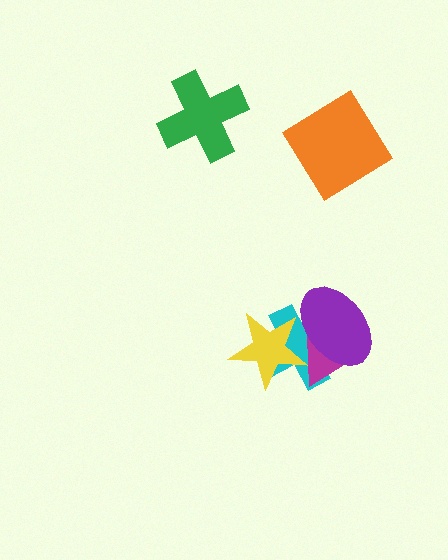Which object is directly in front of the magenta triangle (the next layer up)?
The purple ellipse is directly in front of the magenta triangle.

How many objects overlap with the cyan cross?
3 objects overlap with the cyan cross.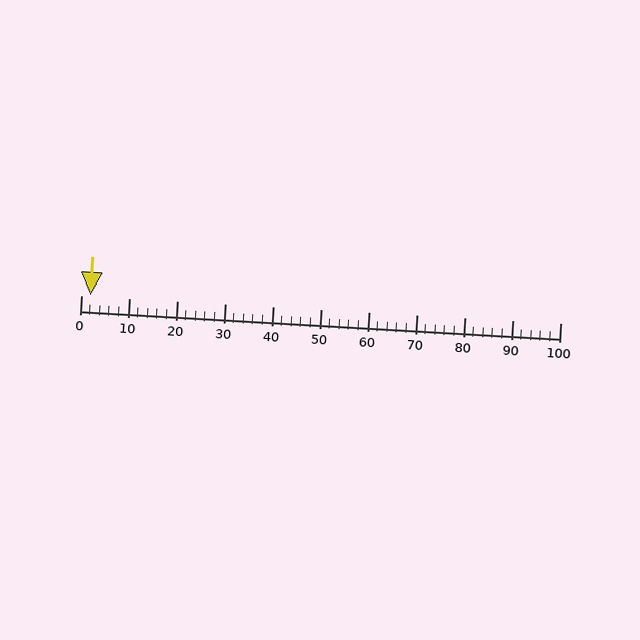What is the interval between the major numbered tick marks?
The major tick marks are spaced 10 units apart.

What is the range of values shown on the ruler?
The ruler shows values from 0 to 100.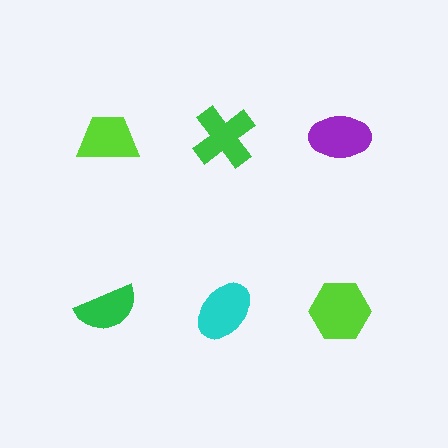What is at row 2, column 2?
A cyan ellipse.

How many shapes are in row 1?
3 shapes.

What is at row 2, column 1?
A green semicircle.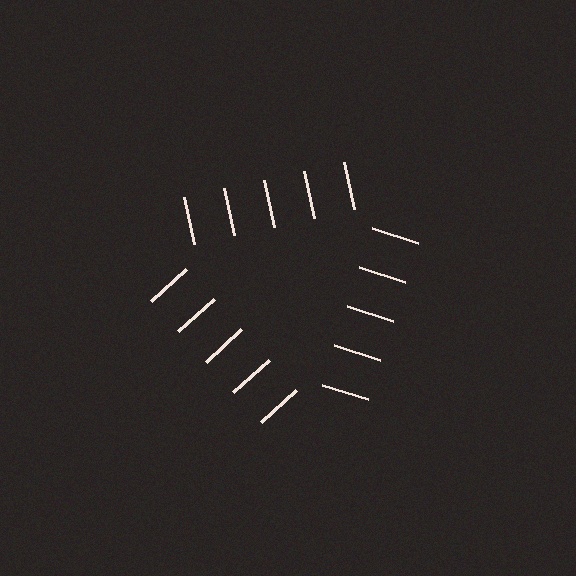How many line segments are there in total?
15 — 5 along each of the 3 edges.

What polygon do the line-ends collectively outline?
An illusory triangle — the line segments terminate on its edges but no continuous stroke is drawn.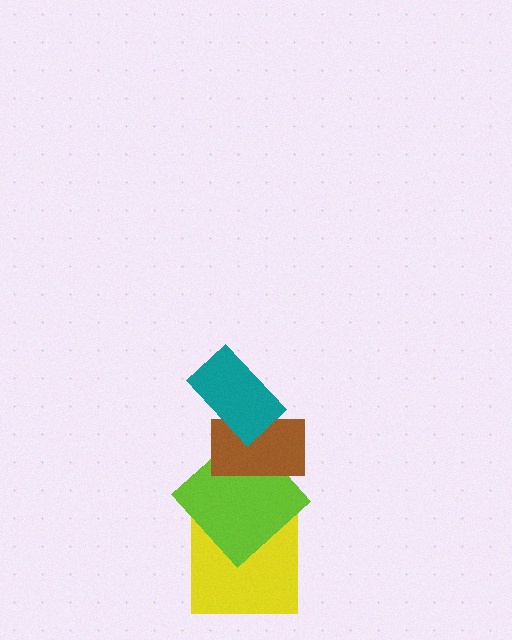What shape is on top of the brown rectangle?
The teal rectangle is on top of the brown rectangle.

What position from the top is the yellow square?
The yellow square is 4th from the top.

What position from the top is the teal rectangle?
The teal rectangle is 1st from the top.